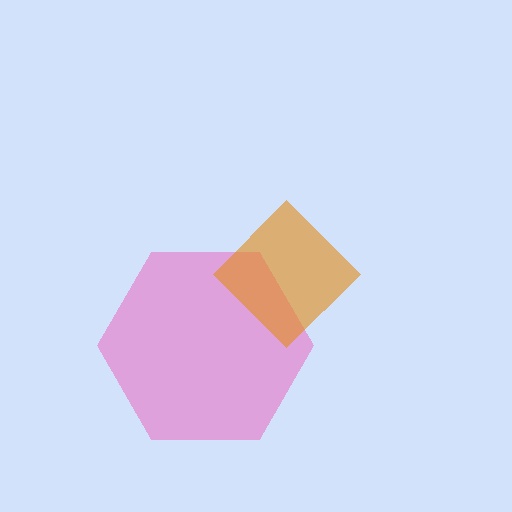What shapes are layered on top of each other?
The layered shapes are: a pink hexagon, an orange diamond.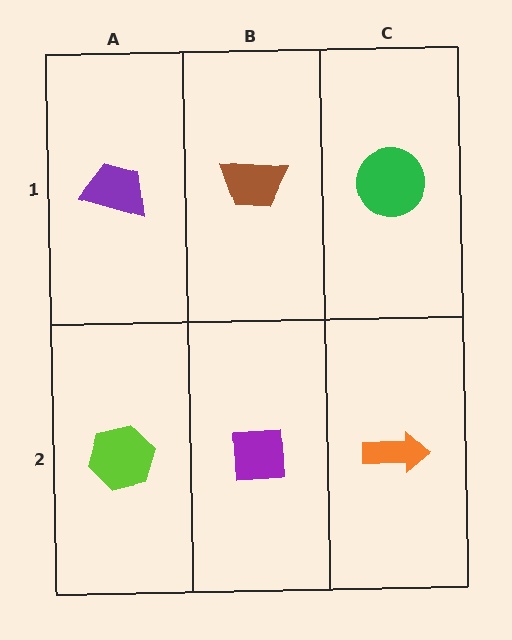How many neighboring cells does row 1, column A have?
2.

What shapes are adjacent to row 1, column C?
An orange arrow (row 2, column C), a brown trapezoid (row 1, column B).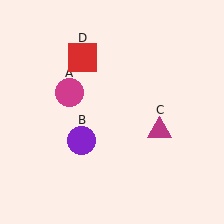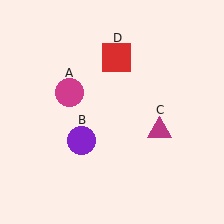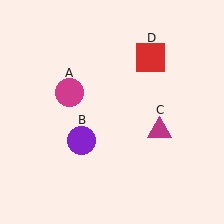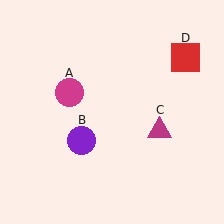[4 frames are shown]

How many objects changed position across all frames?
1 object changed position: red square (object D).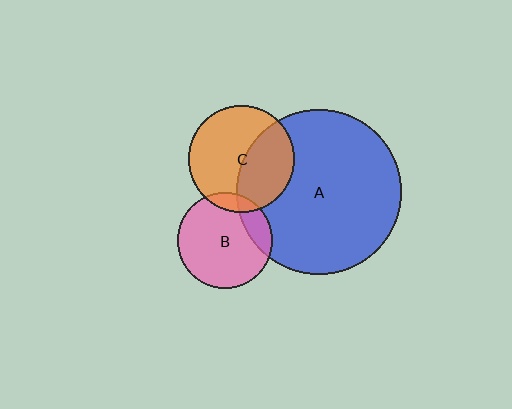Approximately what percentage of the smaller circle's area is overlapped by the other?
Approximately 10%.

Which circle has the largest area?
Circle A (blue).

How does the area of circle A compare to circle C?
Approximately 2.4 times.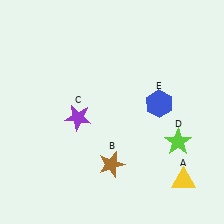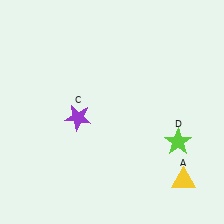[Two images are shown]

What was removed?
The blue hexagon (E), the brown star (B) were removed in Image 2.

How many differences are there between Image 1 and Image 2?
There are 2 differences between the two images.